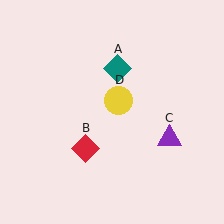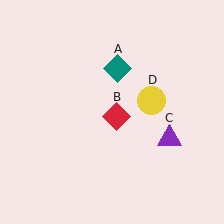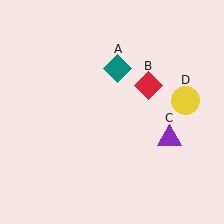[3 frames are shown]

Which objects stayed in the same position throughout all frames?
Teal diamond (object A) and purple triangle (object C) remained stationary.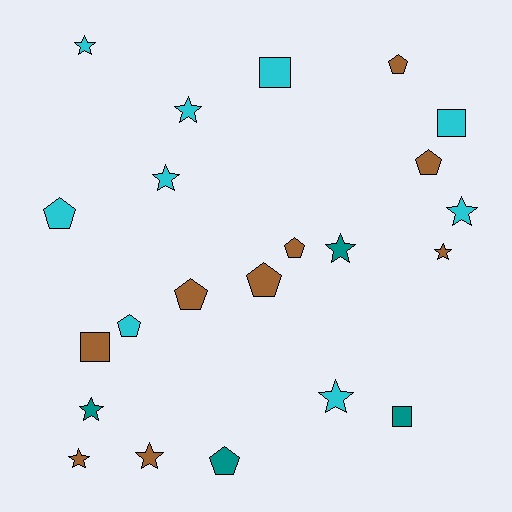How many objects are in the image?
There are 22 objects.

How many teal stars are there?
There are 2 teal stars.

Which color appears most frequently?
Cyan, with 9 objects.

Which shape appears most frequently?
Star, with 10 objects.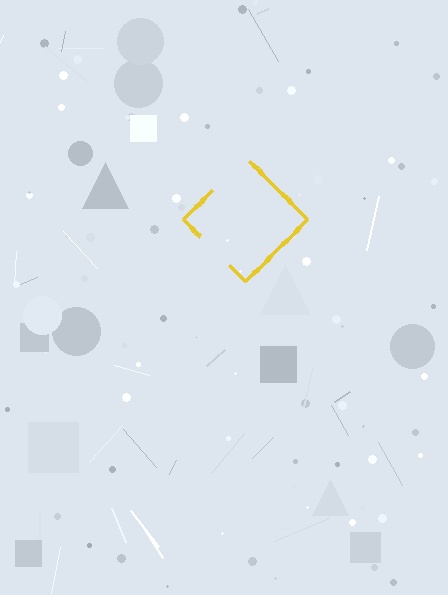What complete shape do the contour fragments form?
The contour fragments form a diamond.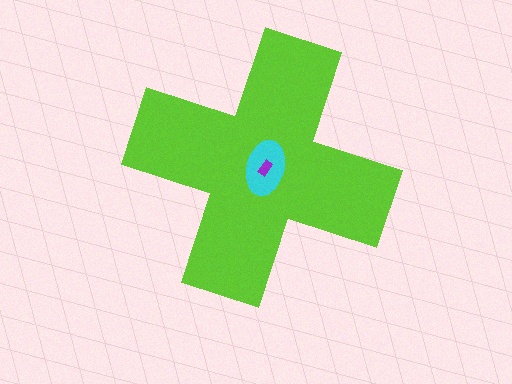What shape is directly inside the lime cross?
The cyan ellipse.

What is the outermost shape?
The lime cross.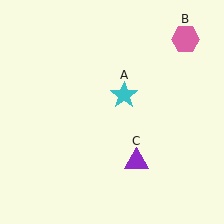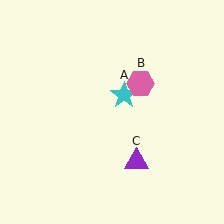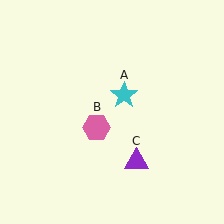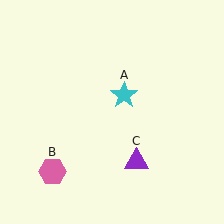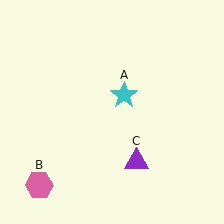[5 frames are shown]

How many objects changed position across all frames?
1 object changed position: pink hexagon (object B).